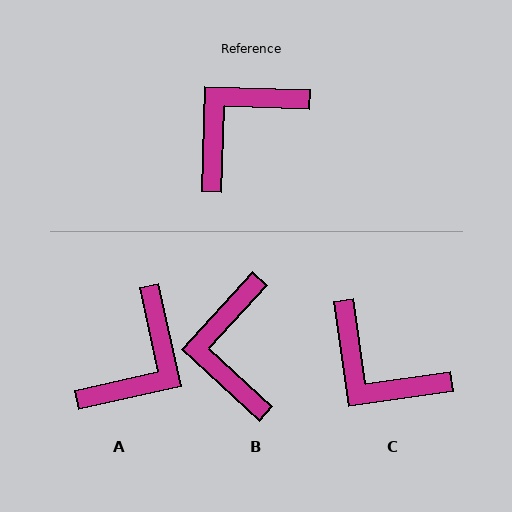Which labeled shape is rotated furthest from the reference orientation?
A, about 166 degrees away.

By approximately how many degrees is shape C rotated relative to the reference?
Approximately 100 degrees counter-clockwise.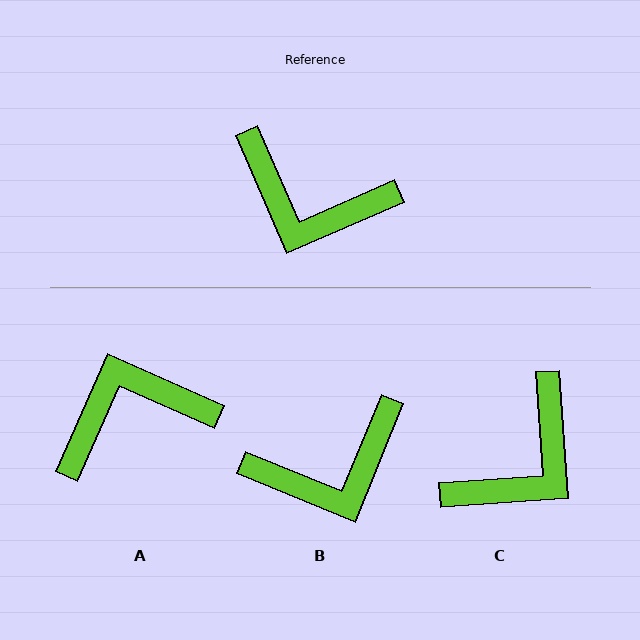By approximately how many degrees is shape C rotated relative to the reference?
Approximately 70 degrees counter-clockwise.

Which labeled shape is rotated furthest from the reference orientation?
A, about 137 degrees away.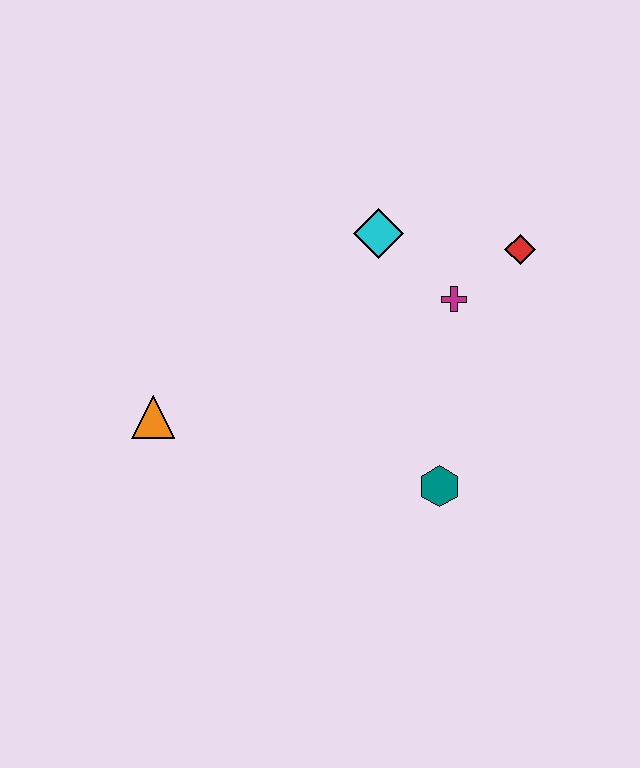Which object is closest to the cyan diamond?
The magenta cross is closest to the cyan diamond.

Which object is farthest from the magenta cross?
The orange triangle is farthest from the magenta cross.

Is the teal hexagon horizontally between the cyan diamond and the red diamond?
Yes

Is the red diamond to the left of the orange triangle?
No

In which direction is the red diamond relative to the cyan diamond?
The red diamond is to the right of the cyan diamond.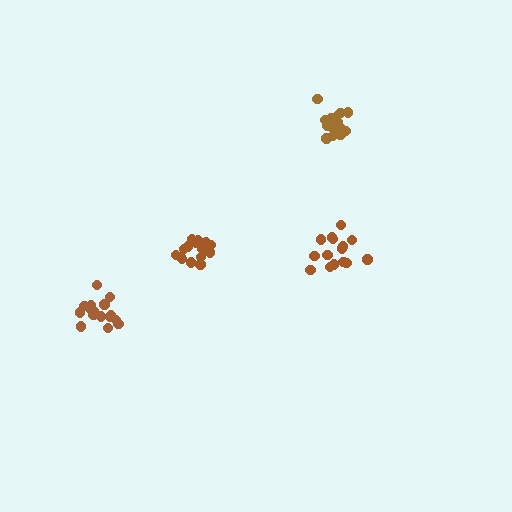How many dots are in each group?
Group 1: 15 dots, Group 2: 16 dots, Group 3: 17 dots, Group 4: 17 dots (65 total).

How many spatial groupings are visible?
There are 4 spatial groupings.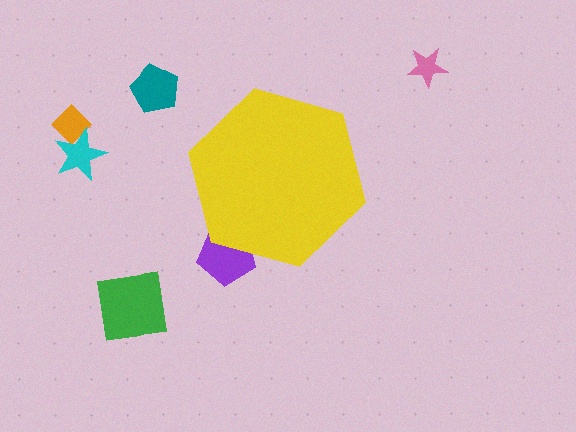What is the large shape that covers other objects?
A yellow hexagon.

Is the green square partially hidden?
No, the green square is fully visible.